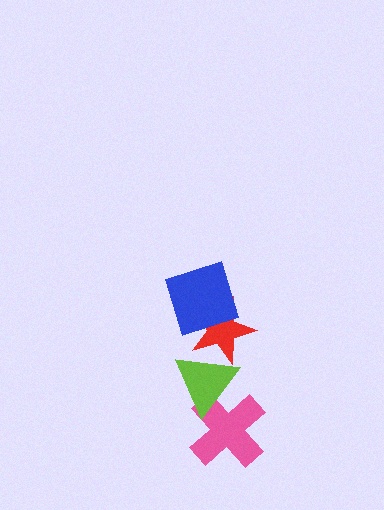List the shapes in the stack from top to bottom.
From top to bottom: the blue square, the red star, the lime triangle, the pink cross.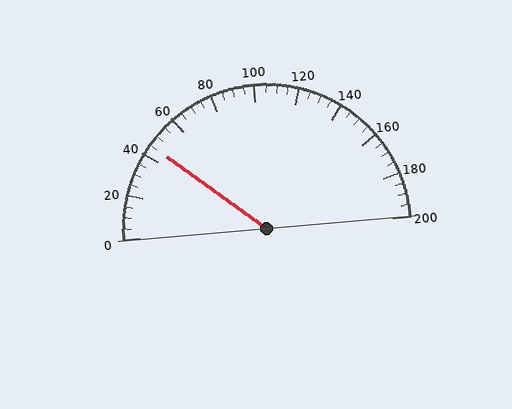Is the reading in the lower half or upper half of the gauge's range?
The reading is in the lower half of the range (0 to 200).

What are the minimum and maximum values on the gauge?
The gauge ranges from 0 to 200.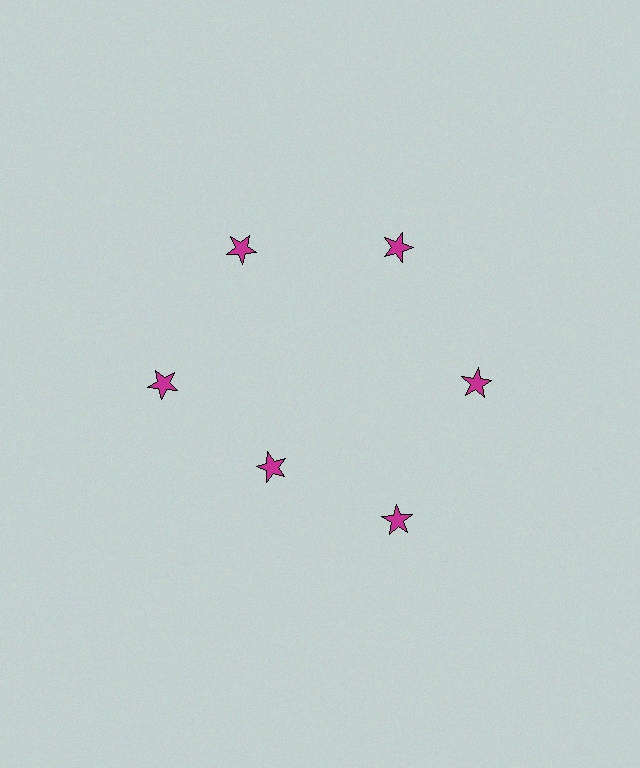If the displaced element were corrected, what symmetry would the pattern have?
It would have 6-fold rotational symmetry — the pattern would map onto itself every 60 degrees.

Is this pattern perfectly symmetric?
No. The 6 magenta stars are arranged in a ring, but one element near the 7 o'clock position is pulled inward toward the center, breaking the 6-fold rotational symmetry.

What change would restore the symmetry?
The symmetry would be restored by moving it outward, back onto the ring so that all 6 stars sit at equal angles and equal distance from the center.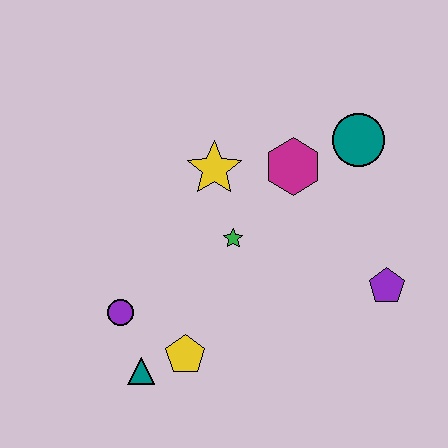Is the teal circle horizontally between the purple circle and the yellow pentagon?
No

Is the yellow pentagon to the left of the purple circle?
No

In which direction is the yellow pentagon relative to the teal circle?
The yellow pentagon is below the teal circle.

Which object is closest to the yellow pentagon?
The teal triangle is closest to the yellow pentagon.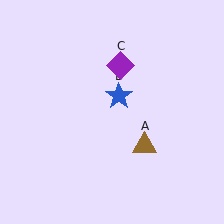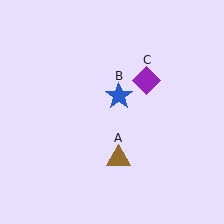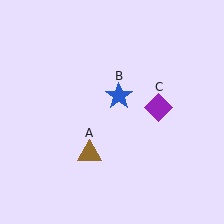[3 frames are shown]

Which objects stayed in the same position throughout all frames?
Blue star (object B) remained stationary.